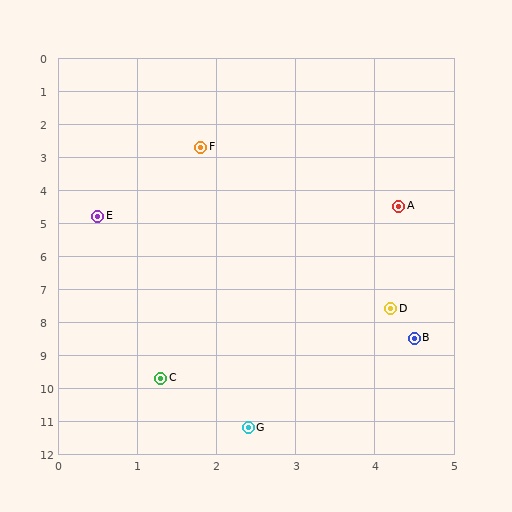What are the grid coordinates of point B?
Point B is at approximately (4.5, 8.5).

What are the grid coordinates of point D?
Point D is at approximately (4.2, 7.6).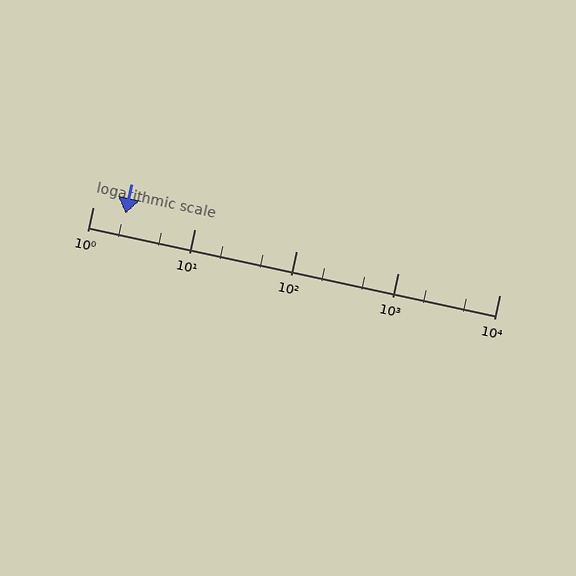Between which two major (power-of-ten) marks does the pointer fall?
The pointer is between 1 and 10.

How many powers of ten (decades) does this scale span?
The scale spans 4 decades, from 1 to 10000.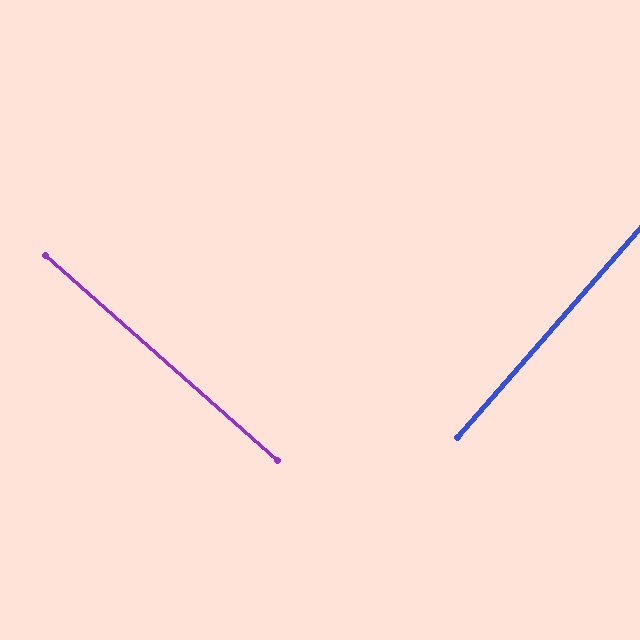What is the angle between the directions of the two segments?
Approximately 90 degrees.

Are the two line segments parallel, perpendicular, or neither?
Perpendicular — they meet at approximately 90°.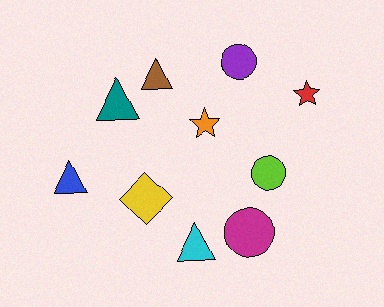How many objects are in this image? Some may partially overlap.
There are 10 objects.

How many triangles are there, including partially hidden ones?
There are 4 triangles.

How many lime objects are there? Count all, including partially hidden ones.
There is 1 lime object.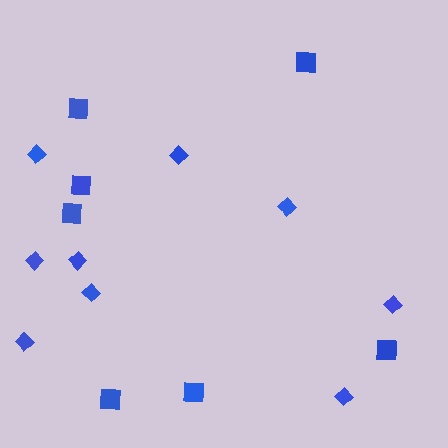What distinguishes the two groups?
There are 2 groups: one group of squares (7) and one group of diamonds (9).